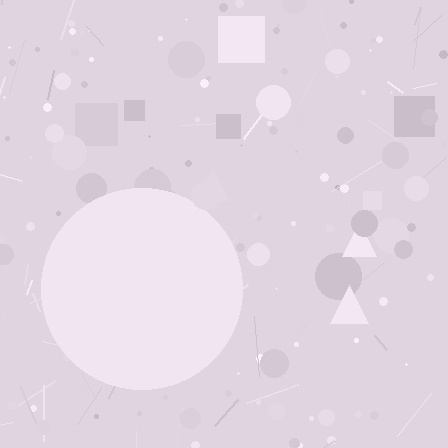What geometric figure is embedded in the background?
A circle is embedded in the background.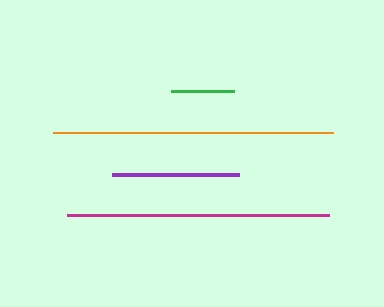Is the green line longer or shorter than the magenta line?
The magenta line is longer than the green line.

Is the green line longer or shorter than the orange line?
The orange line is longer than the green line.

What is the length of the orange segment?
The orange segment is approximately 281 pixels long.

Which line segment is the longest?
The orange line is the longest at approximately 281 pixels.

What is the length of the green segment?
The green segment is approximately 62 pixels long.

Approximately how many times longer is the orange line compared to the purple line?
The orange line is approximately 2.2 times the length of the purple line.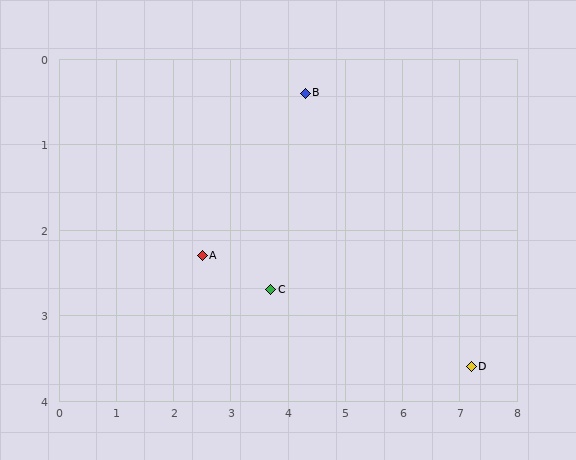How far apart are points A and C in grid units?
Points A and C are about 1.3 grid units apart.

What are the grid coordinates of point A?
Point A is at approximately (2.5, 2.3).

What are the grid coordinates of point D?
Point D is at approximately (7.2, 3.6).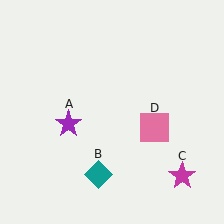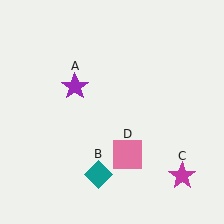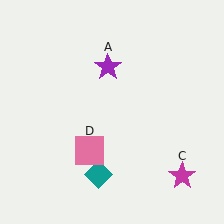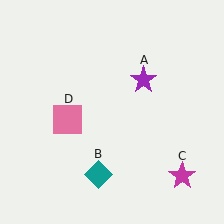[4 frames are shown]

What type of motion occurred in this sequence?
The purple star (object A), pink square (object D) rotated clockwise around the center of the scene.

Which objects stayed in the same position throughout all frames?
Teal diamond (object B) and magenta star (object C) remained stationary.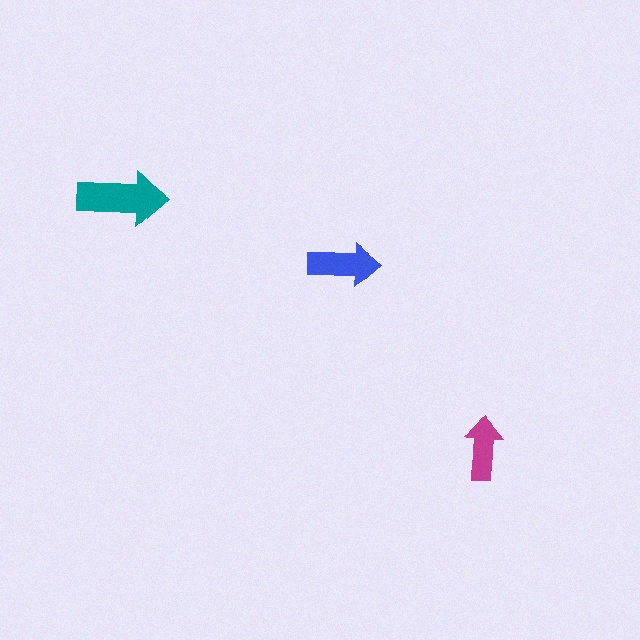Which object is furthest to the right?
The magenta arrow is rightmost.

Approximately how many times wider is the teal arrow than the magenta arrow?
About 1.5 times wider.